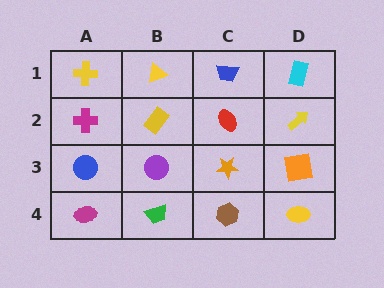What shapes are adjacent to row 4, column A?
A blue circle (row 3, column A), a green trapezoid (row 4, column B).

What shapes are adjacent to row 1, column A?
A magenta cross (row 2, column A), a yellow triangle (row 1, column B).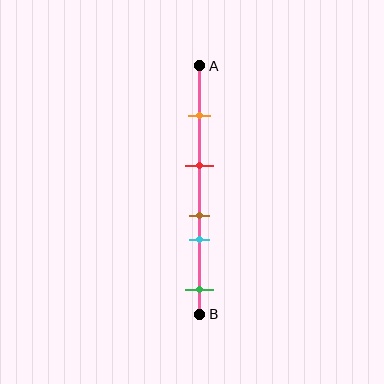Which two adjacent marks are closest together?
The brown and cyan marks are the closest adjacent pair.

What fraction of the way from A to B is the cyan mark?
The cyan mark is approximately 70% (0.7) of the way from A to B.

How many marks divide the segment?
There are 5 marks dividing the segment.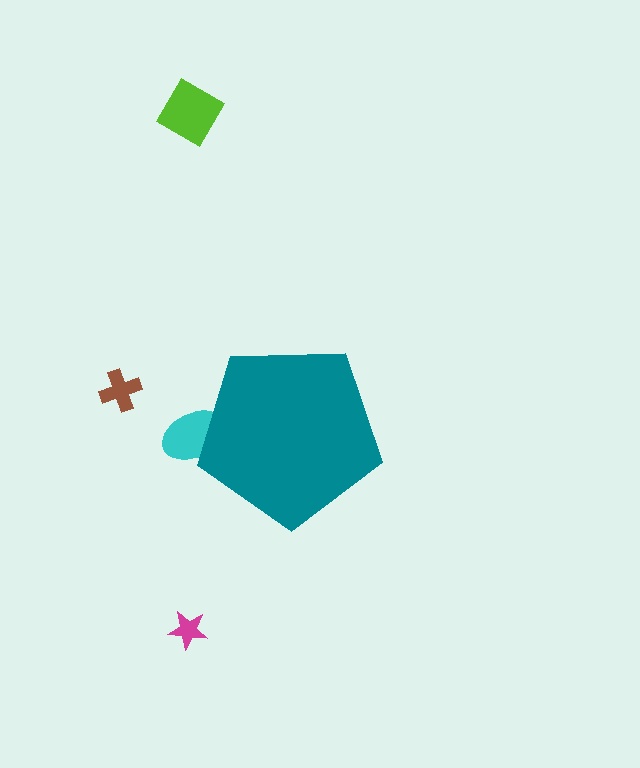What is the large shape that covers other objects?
A teal pentagon.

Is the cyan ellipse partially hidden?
Yes, the cyan ellipse is partially hidden behind the teal pentagon.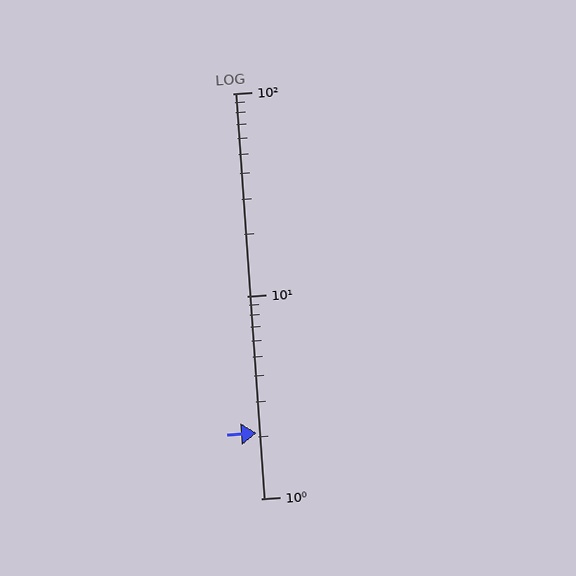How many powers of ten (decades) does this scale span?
The scale spans 2 decades, from 1 to 100.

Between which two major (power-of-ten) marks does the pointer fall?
The pointer is between 1 and 10.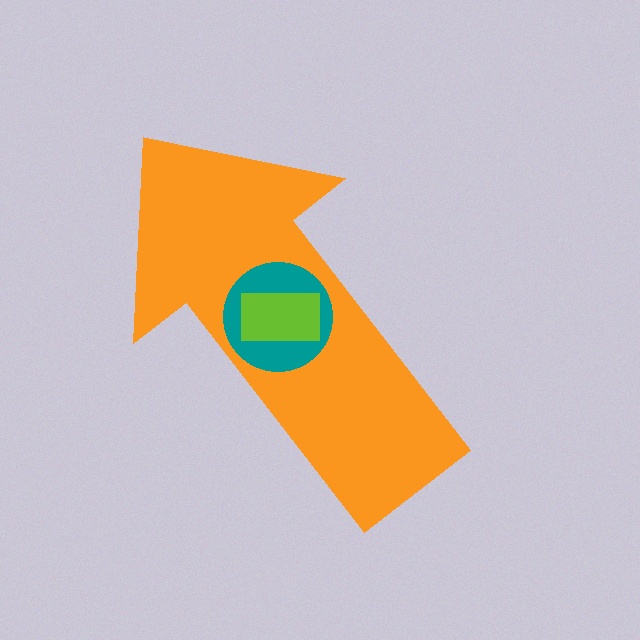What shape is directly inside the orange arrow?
The teal circle.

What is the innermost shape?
The lime rectangle.